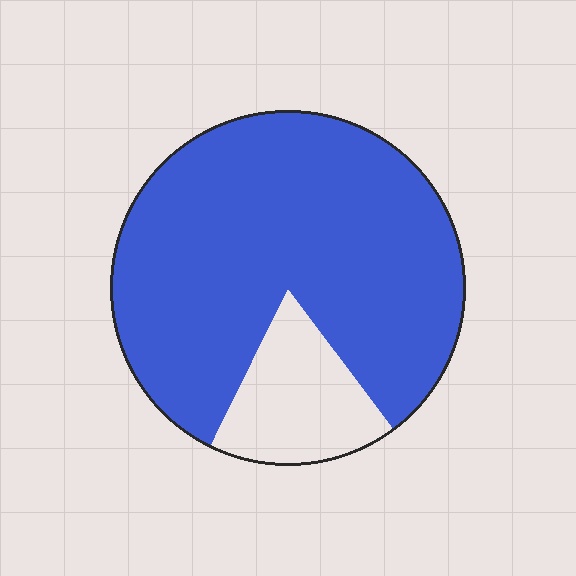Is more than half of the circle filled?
Yes.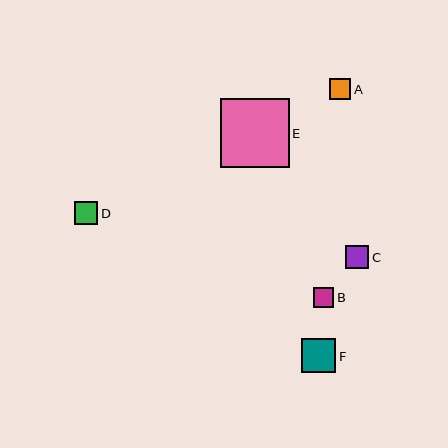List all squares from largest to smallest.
From largest to smallest: E, F, D, C, A, B.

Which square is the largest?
Square E is the largest with a size of approximately 69 pixels.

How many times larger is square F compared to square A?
Square F is approximately 1.6 times the size of square A.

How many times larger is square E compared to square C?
Square E is approximately 3.0 times the size of square C.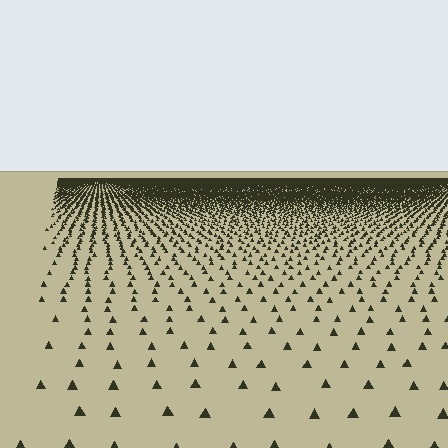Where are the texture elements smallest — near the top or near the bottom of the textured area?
Near the top.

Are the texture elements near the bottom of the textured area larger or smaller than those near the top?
Larger. Near the bottom, elements are closer to the viewer and appear at a bigger on-screen size.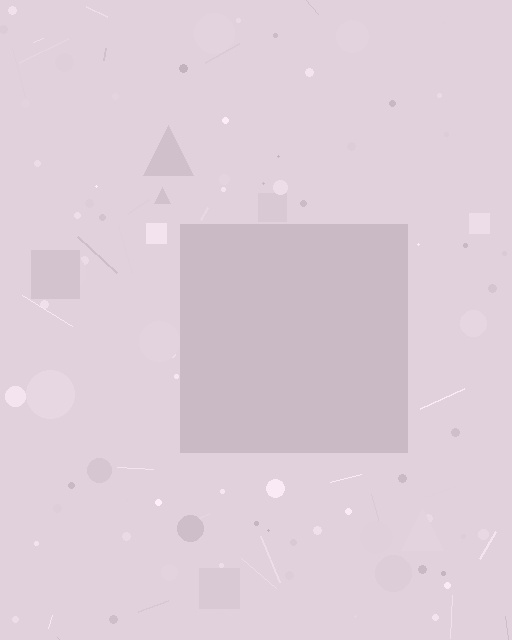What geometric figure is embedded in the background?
A square is embedded in the background.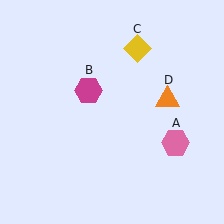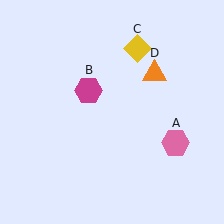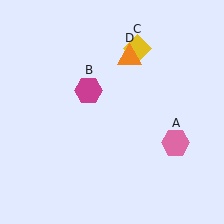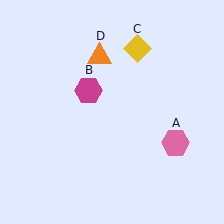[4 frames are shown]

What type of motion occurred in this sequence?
The orange triangle (object D) rotated counterclockwise around the center of the scene.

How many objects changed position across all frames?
1 object changed position: orange triangle (object D).